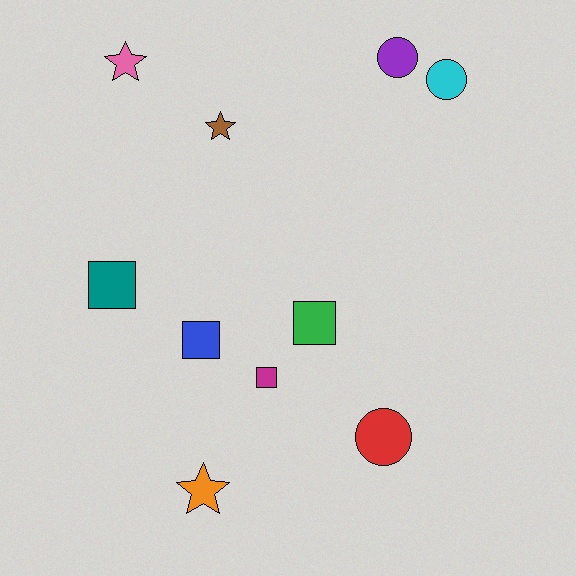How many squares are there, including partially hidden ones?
There are 4 squares.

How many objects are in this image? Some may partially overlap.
There are 10 objects.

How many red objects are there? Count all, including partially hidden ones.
There is 1 red object.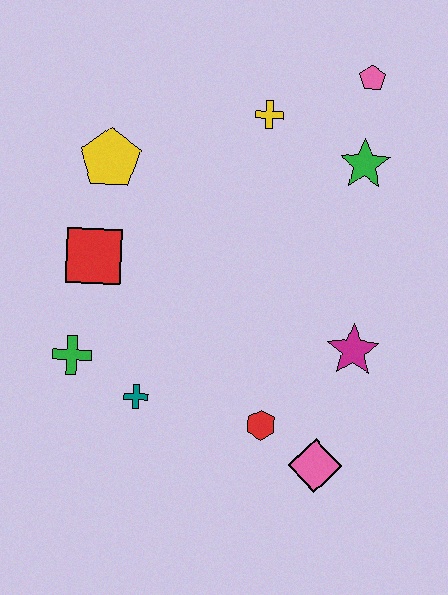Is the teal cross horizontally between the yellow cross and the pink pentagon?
No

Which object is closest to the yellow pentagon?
The red square is closest to the yellow pentagon.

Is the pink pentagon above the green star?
Yes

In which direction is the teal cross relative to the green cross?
The teal cross is to the right of the green cross.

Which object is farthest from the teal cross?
The pink pentagon is farthest from the teal cross.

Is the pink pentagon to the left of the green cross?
No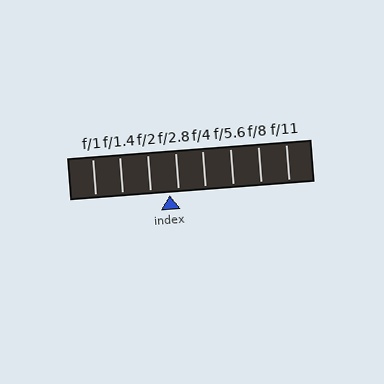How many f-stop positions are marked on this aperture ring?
There are 8 f-stop positions marked.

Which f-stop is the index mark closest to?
The index mark is closest to f/2.8.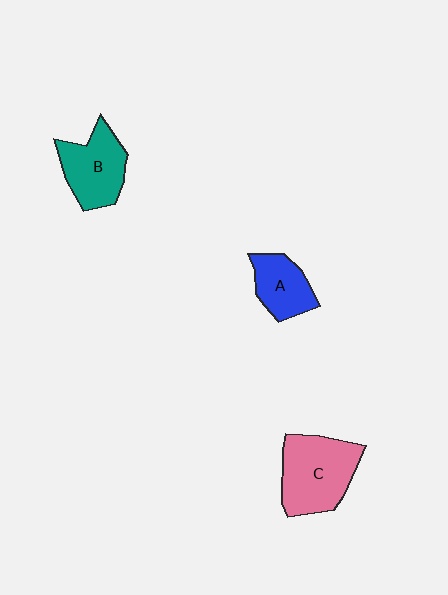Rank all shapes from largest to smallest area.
From largest to smallest: C (pink), B (teal), A (blue).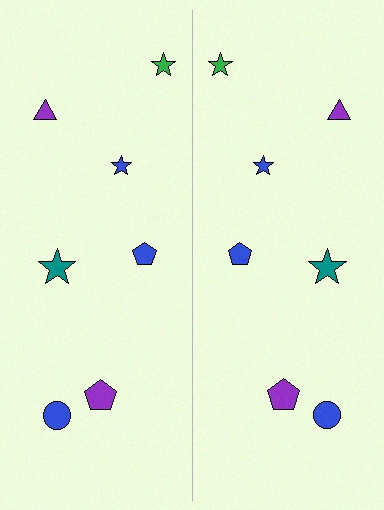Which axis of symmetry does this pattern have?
The pattern has a vertical axis of symmetry running through the center of the image.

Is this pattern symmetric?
Yes, this pattern has bilateral (reflection) symmetry.